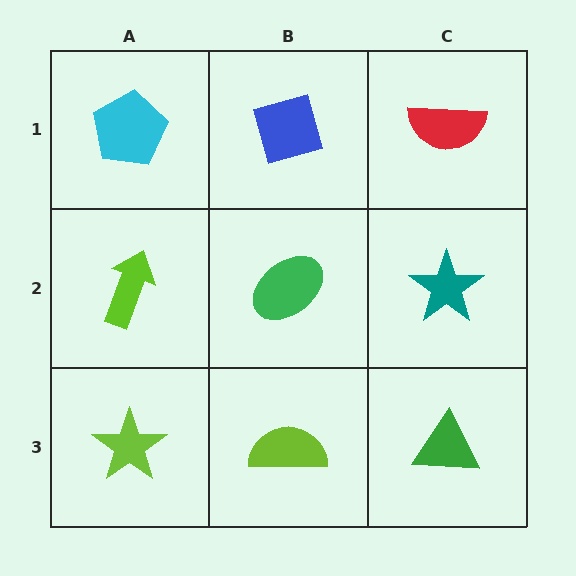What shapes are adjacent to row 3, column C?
A teal star (row 2, column C), a lime semicircle (row 3, column B).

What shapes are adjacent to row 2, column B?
A blue diamond (row 1, column B), a lime semicircle (row 3, column B), a lime arrow (row 2, column A), a teal star (row 2, column C).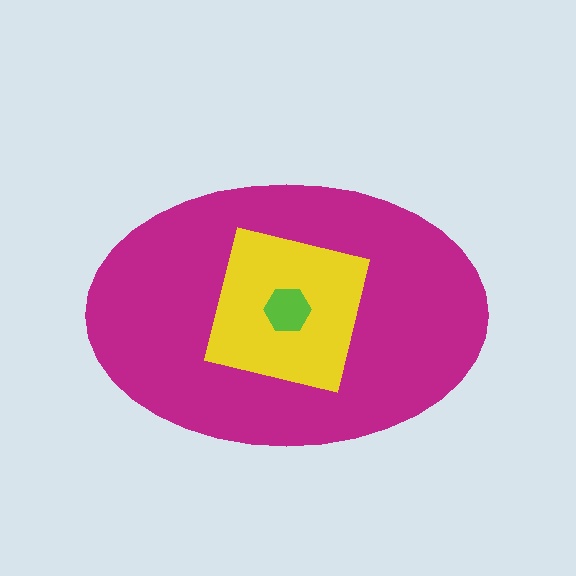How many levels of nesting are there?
3.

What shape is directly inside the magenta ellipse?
The yellow square.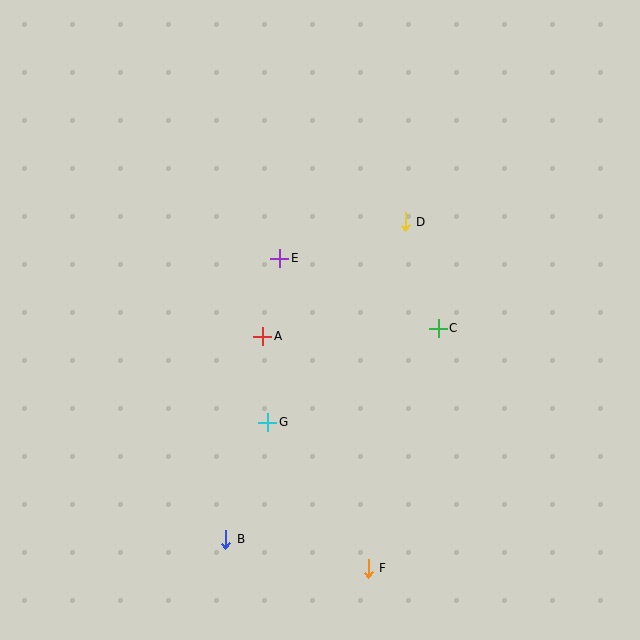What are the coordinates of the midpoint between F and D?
The midpoint between F and D is at (387, 395).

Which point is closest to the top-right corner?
Point D is closest to the top-right corner.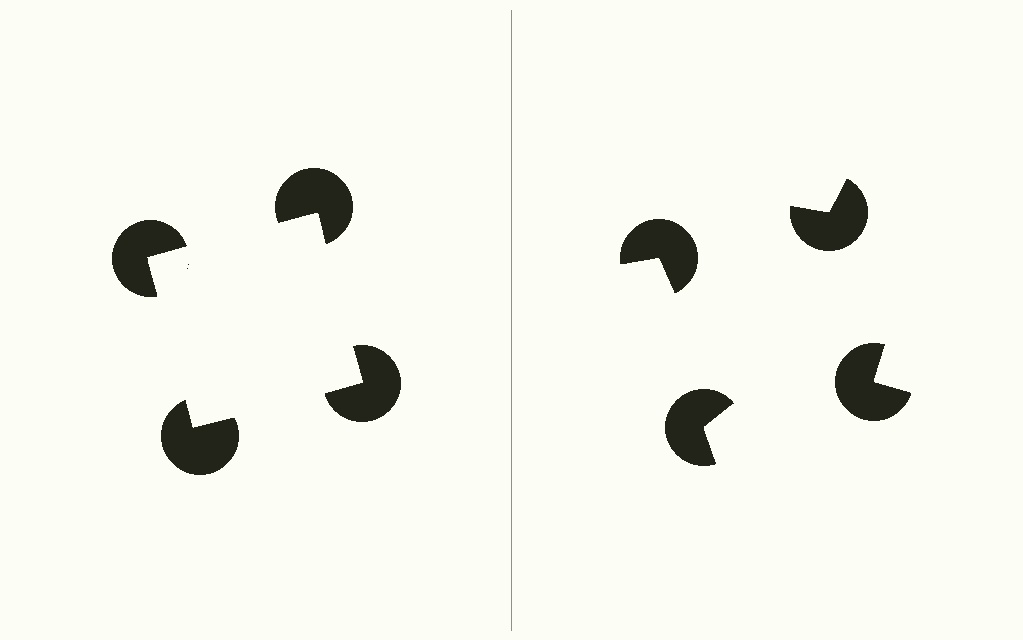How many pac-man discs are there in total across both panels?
8 — 4 on each side.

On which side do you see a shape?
An illusory square appears on the left side. On the right side the wedge cuts are rotated, so no coherent shape forms.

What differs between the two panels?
The pac-man discs are positioned identically on both sides; only the wedge orientations differ. On the left they align to a square; on the right they are misaligned.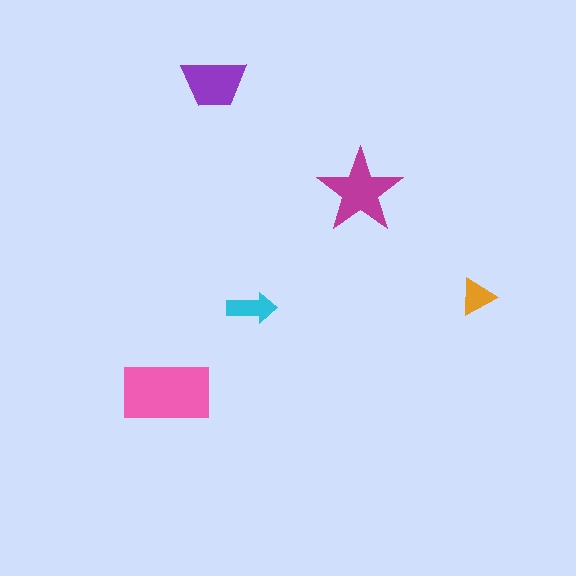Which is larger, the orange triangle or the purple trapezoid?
The purple trapezoid.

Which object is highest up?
The purple trapezoid is topmost.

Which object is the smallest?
The orange triangle.